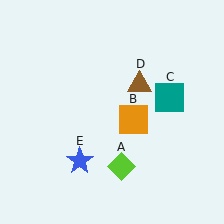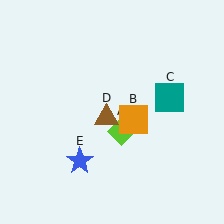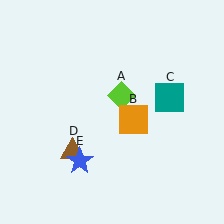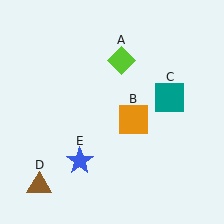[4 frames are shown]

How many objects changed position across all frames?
2 objects changed position: lime diamond (object A), brown triangle (object D).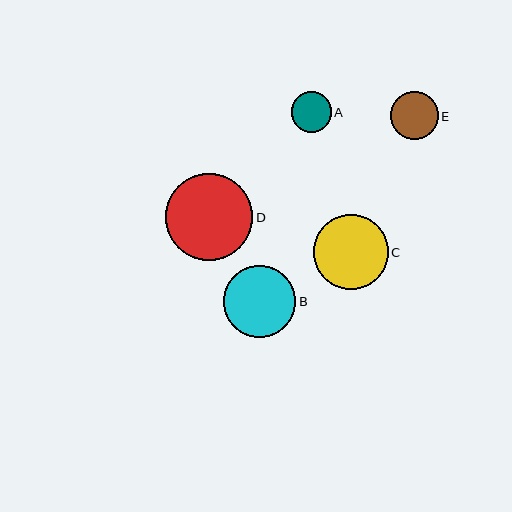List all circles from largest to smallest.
From largest to smallest: D, C, B, E, A.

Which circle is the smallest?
Circle A is the smallest with a size of approximately 40 pixels.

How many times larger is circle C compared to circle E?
Circle C is approximately 1.6 times the size of circle E.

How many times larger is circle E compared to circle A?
Circle E is approximately 1.2 times the size of circle A.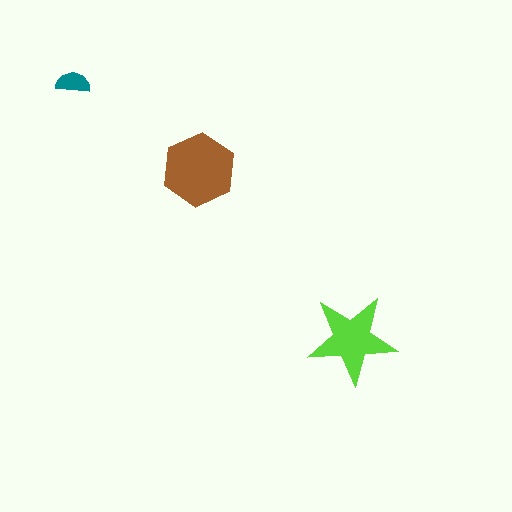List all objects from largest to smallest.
The brown hexagon, the lime star, the teal semicircle.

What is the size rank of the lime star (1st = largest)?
2nd.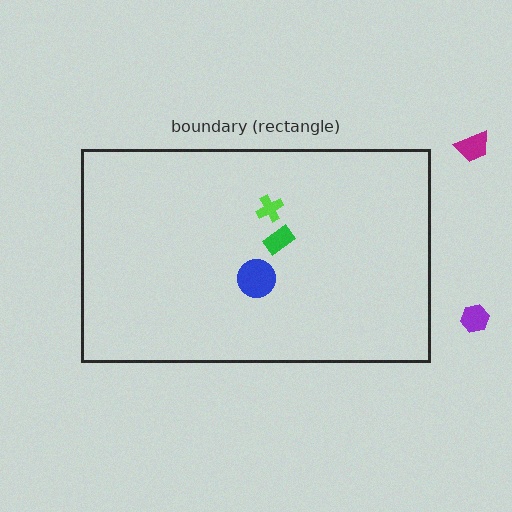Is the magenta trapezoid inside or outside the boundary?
Outside.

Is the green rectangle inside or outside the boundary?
Inside.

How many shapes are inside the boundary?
3 inside, 2 outside.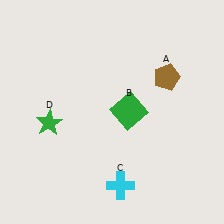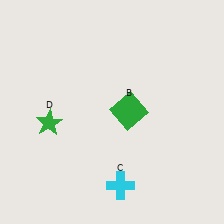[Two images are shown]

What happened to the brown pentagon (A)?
The brown pentagon (A) was removed in Image 2. It was in the top-right area of Image 1.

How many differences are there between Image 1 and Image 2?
There is 1 difference between the two images.